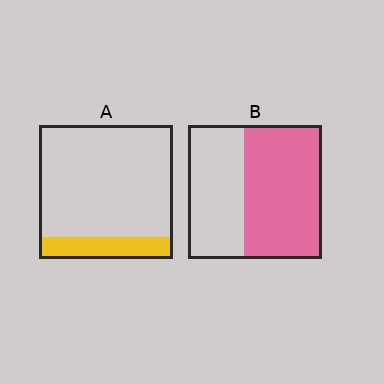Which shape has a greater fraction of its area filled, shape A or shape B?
Shape B.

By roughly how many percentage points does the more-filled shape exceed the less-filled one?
By roughly 40 percentage points (B over A).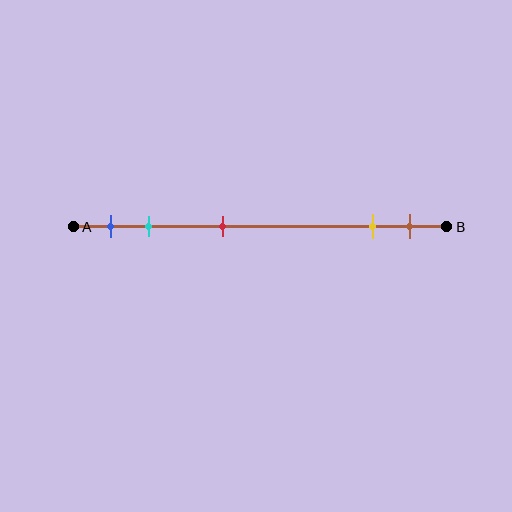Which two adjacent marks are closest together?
The yellow and brown marks are the closest adjacent pair.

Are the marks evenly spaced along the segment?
No, the marks are not evenly spaced.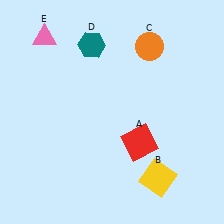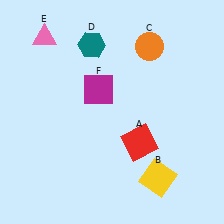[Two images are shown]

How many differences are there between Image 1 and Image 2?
There is 1 difference between the two images.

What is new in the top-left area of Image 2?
A magenta square (F) was added in the top-left area of Image 2.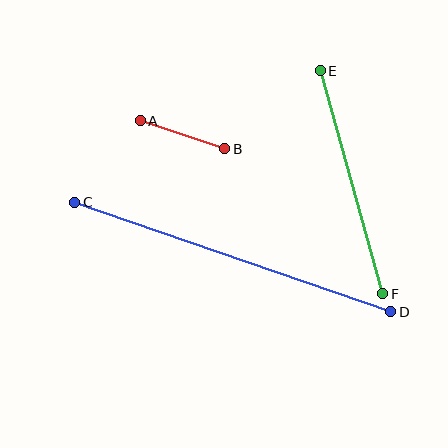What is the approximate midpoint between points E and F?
The midpoint is at approximately (352, 182) pixels.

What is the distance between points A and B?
The distance is approximately 89 pixels.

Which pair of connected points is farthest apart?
Points C and D are farthest apart.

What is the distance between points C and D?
The distance is approximately 335 pixels.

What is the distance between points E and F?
The distance is approximately 231 pixels.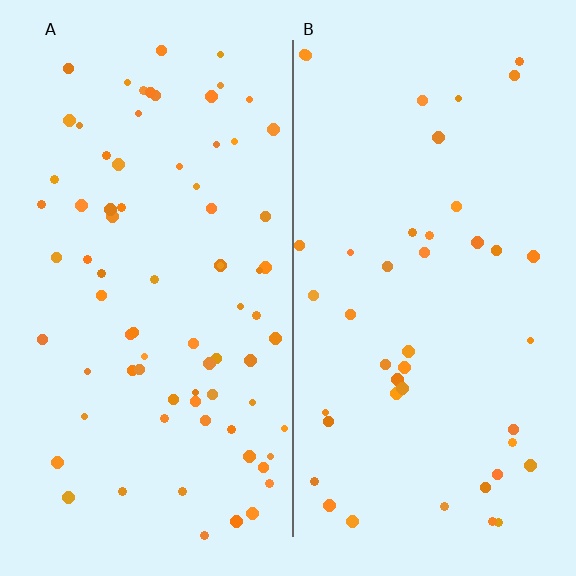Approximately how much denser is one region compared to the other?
Approximately 1.8× — region A over region B.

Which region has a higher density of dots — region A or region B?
A (the left).